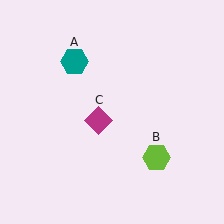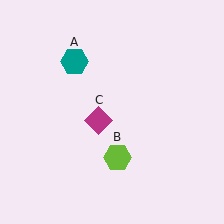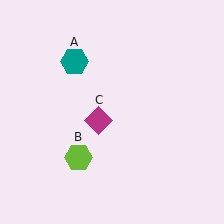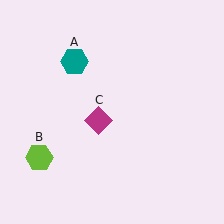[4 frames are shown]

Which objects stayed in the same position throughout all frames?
Teal hexagon (object A) and magenta diamond (object C) remained stationary.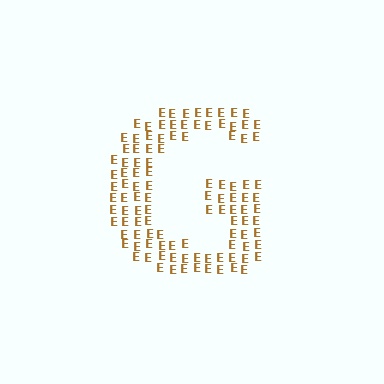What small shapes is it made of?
It is made of small letter E's.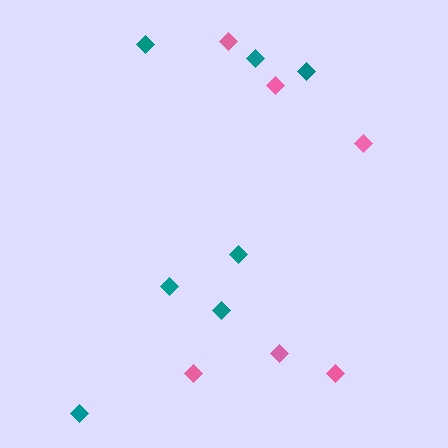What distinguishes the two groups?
There are 2 groups: one group of pink diamonds (6) and one group of teal diamonds (7).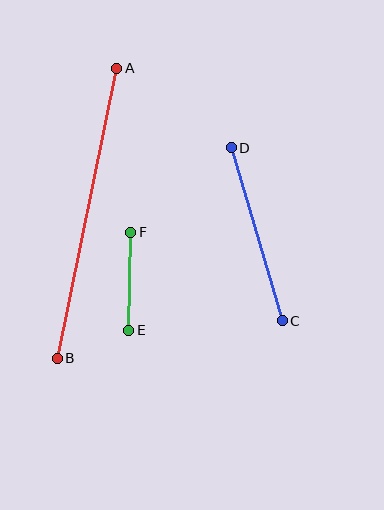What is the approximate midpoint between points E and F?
The midpoint is at approximately (130, 281) pixels.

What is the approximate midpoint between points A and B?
The midpoint is at approximately (87, 213) pixels.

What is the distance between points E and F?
The distance is approximately 98 pixels.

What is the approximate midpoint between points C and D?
The midpoint is at approximately (257, 234) pixels.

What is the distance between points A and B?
The distance is approximately 296 pixels.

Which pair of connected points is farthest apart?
Points A and B are farthest apart.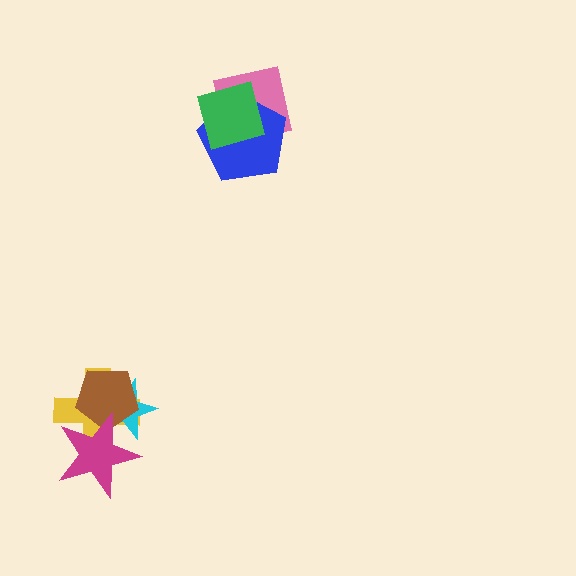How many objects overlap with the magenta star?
3 objects overlap with the magenta star.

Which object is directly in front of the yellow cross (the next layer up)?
The cyan star is directly in front of the yellow cross.